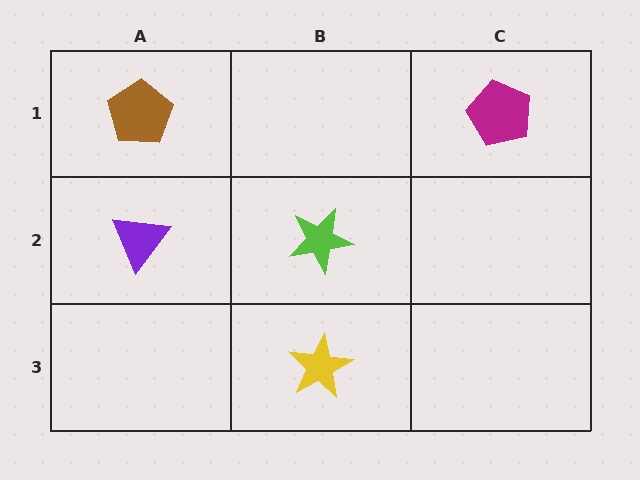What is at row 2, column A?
A purple triangle.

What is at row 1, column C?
A magenta pentagon.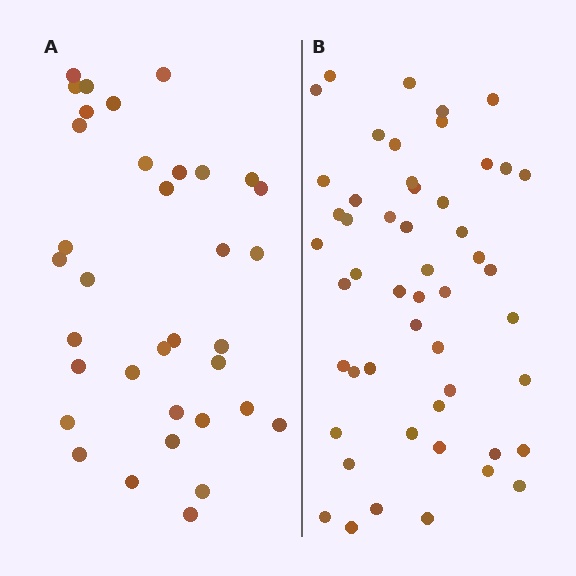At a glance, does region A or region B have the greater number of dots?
Region B (the right region) has more dots.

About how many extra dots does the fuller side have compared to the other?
Region B has approximately 15 more dots than region A.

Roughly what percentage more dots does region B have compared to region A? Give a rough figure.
About 45% more.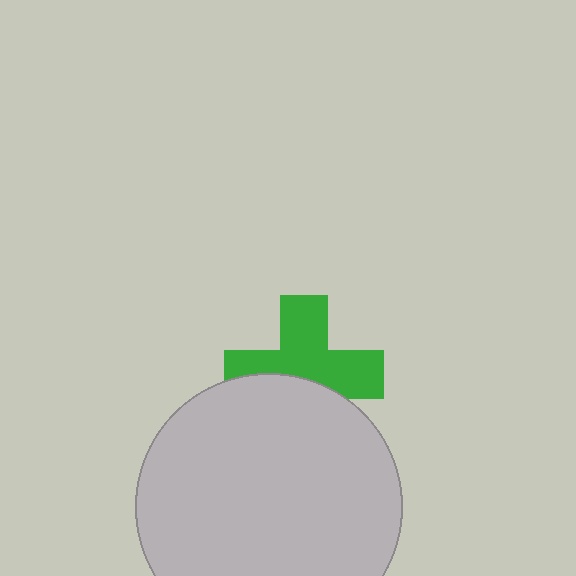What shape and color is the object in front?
The object in front is a light gray circle.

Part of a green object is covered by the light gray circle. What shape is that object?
It is a cross.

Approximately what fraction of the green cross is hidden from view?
Roughly 39% of the green cross is hidden behind the light gray circle.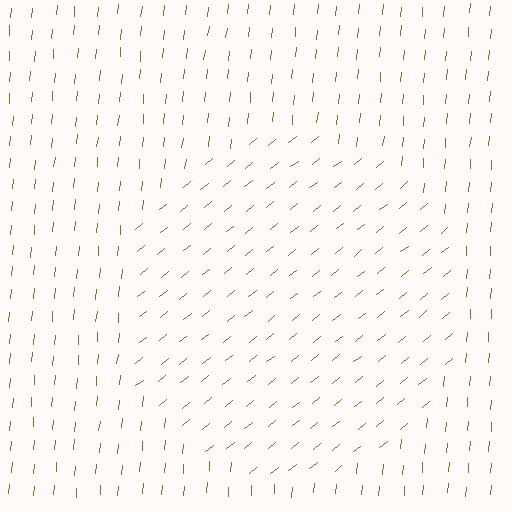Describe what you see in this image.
The image is filled with small brown line segments. A circle region in the image has lines oriented differently from the surrounding lines, creating a visible texture boundary.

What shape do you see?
I see a circle.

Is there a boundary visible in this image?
Yes, there is a texture boundary formed by a change in line orientation.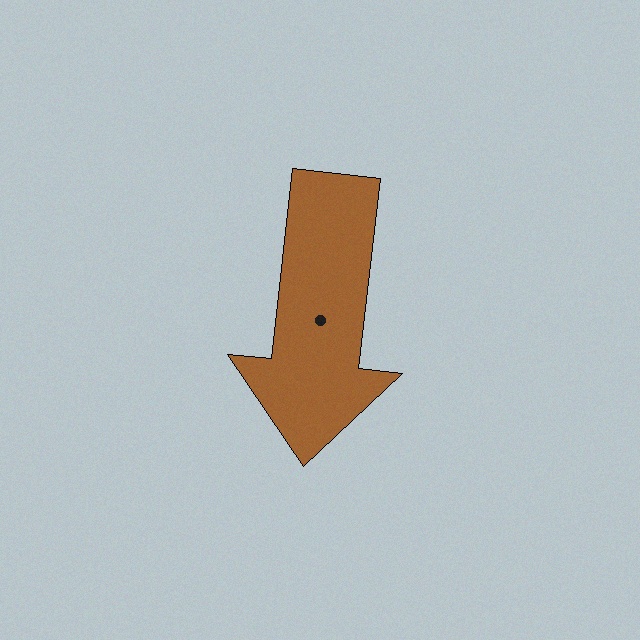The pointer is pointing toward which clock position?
Roughly 6 o'clock.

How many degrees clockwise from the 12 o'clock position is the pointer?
Approximately 186 degrees.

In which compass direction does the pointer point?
South.